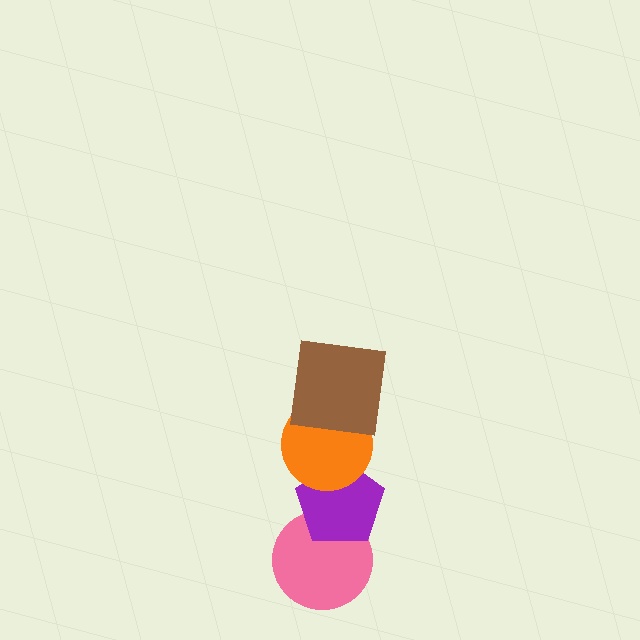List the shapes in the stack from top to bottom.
From top to bottom: the brown square, the orange circle, the purple pentagon, the pink circle.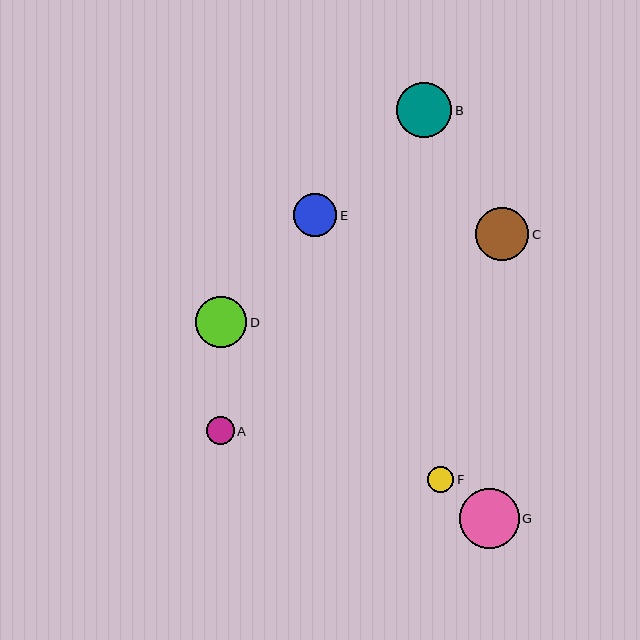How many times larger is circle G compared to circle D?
Circle G is approximately 1.2 times the size of circle D.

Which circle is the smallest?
Circle F is the smallest with a size of approximately 26 pixels.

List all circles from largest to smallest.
From largest to smallest: G, B, C, D, E, A, F.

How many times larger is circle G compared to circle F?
Circle G is approximately 2.3 times the size of circle F.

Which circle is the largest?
Circle G is the largest with a size of approximately 60 pixels.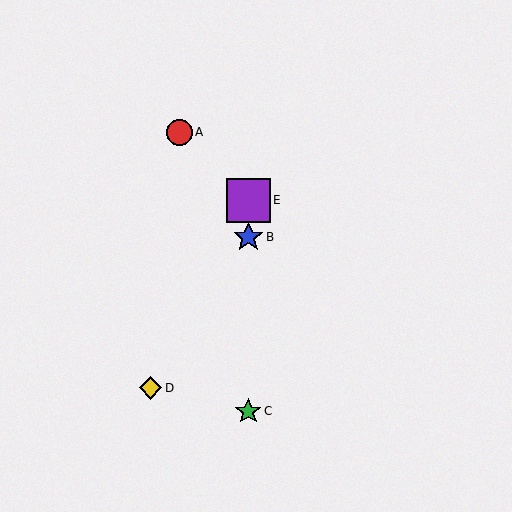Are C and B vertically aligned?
Yes, both are at x≈248.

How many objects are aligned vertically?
3 objects (B, C, E) are aligned vertically.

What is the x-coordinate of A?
Object A is at x≈179.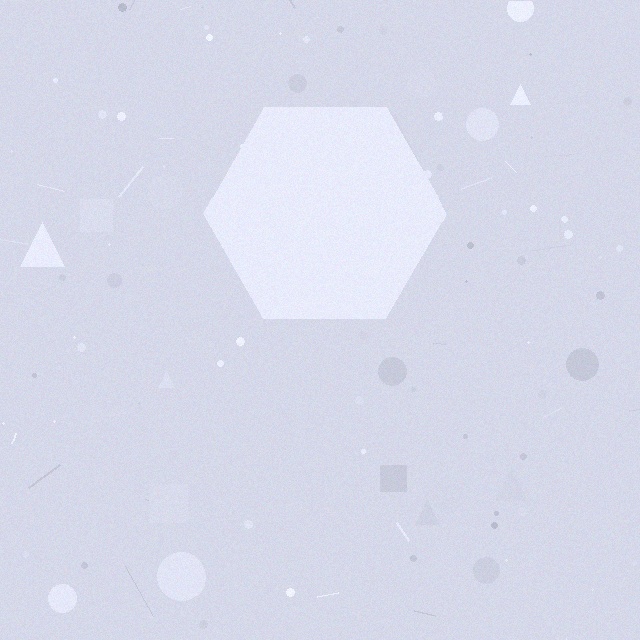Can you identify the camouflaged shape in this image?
The camouflaged shape is a hexagon.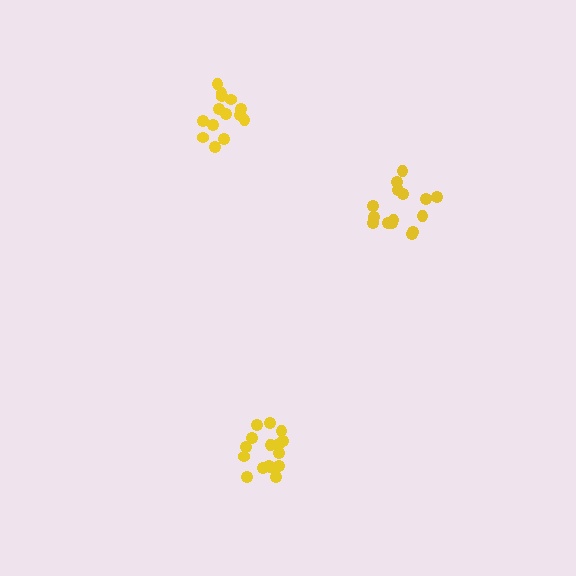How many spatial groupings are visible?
There are 3 spatial groupings.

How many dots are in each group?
Group 1: 16 dots, Group 2: 15 dots, Group 3: 15 dots (46 total).